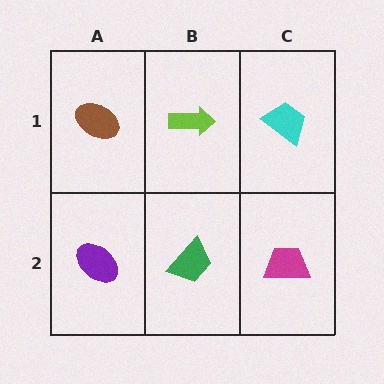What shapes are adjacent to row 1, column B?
A green trapezoid (row 2, column B), a brown ellipse (row 1, column A), a cyan trapezoid (row 1, column C).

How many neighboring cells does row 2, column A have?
2.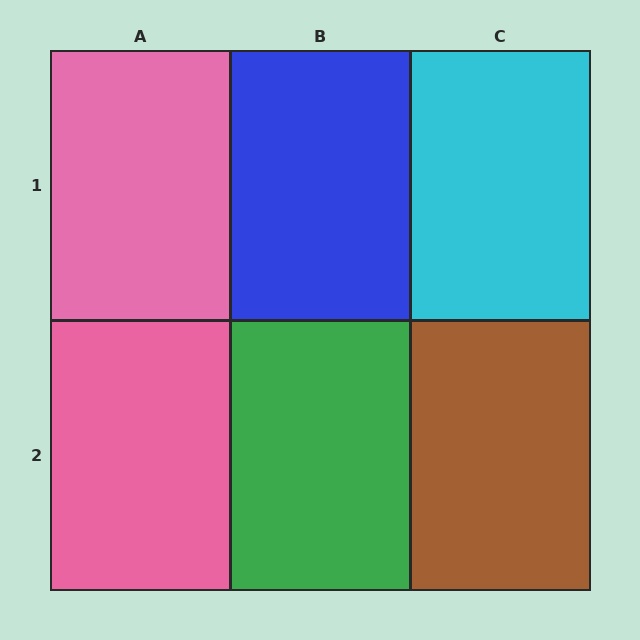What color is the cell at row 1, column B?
Blue.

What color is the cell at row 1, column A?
Pink.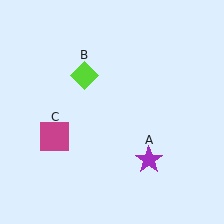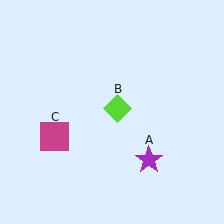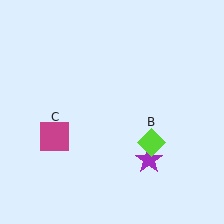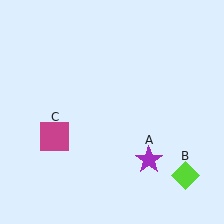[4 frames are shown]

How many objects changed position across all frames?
1 object changed position: lime diamond (object B).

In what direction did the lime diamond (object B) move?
The lime diamond (object B) moved down and to the right.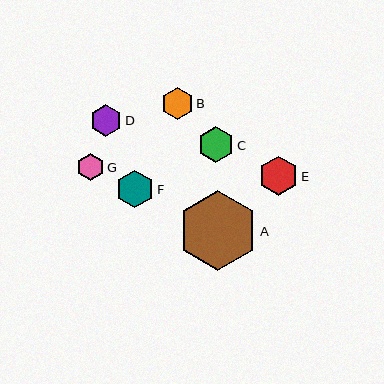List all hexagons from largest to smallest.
From largest to smallest: A, E, F, C, D, B, G.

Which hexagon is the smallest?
Hexagon G is the smallest with a size of approximately 27 pixels.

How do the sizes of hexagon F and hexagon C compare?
Hexagon F and hexagon C are approximately the same size.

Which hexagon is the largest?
Hexagon A is the largest with a size of approximately 79 pixels.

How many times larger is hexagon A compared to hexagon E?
Hexagon A is approximately 2.0 times the size of hexagon E.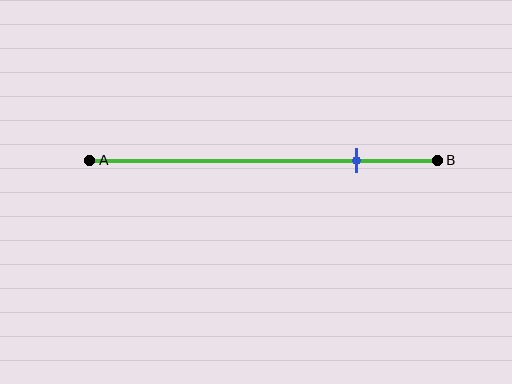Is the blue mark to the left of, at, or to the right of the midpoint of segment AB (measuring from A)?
The blue mark is to the right of the midpoint of segment AB.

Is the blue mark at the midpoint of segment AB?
No, the mark is at about 75% from A, not at the 50% midpoint.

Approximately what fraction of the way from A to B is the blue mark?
The blue mark is approximately 75% of the way from A to B.